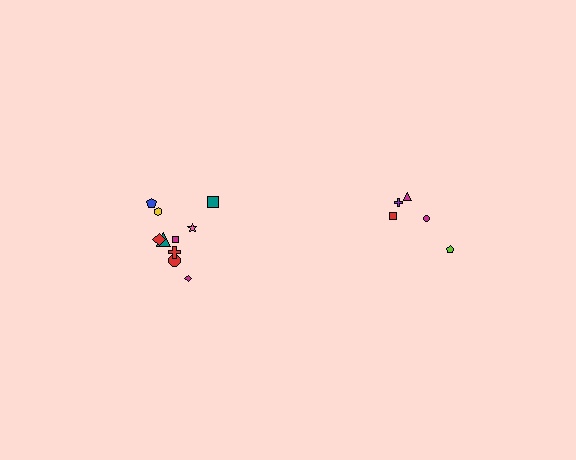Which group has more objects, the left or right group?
The left group.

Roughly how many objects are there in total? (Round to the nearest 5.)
Roughly 15 objects in total.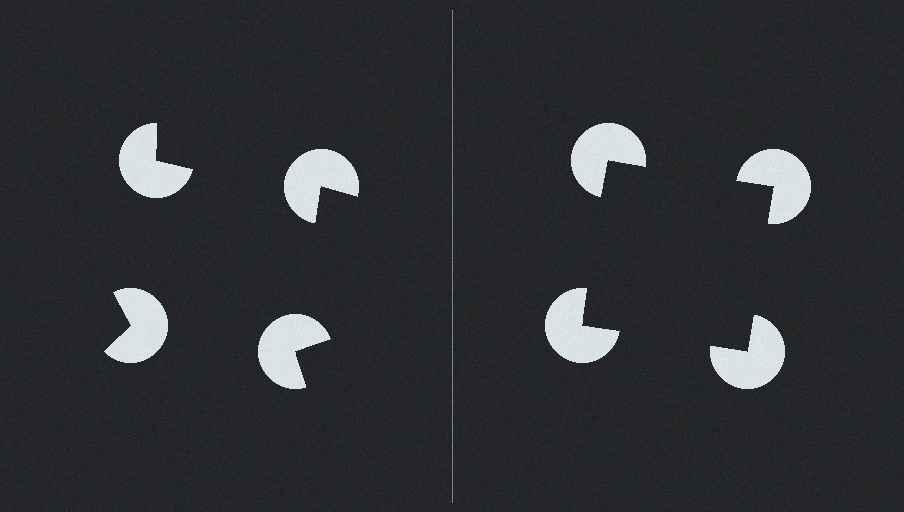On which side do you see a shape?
An illusory square appears on the right side. On the left side the wedge cuts are rotated, so no coherent shape forms.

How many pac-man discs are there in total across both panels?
8 — 4 on each side.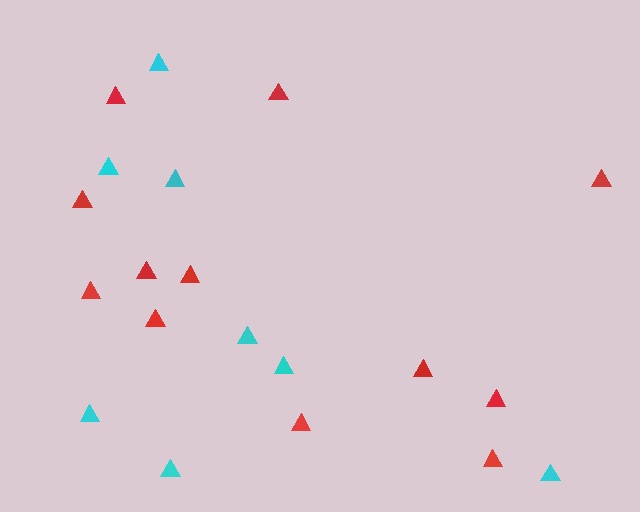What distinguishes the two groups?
There are 2 groups: one group of red triangles (12) and one group of cyan triangles (8).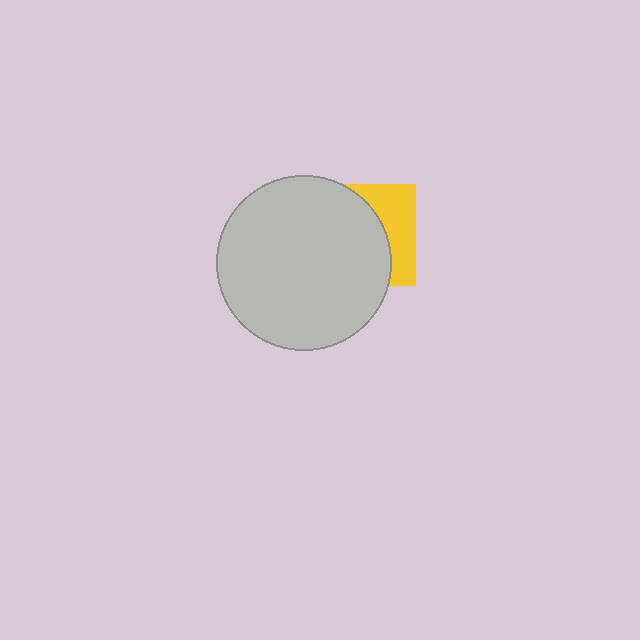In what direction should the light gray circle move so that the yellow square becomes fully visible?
The light gray circle should move left. That is the shortest direction to clear the overlap and leave the yellow square fully visible.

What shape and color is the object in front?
The object in front is a light gray circle.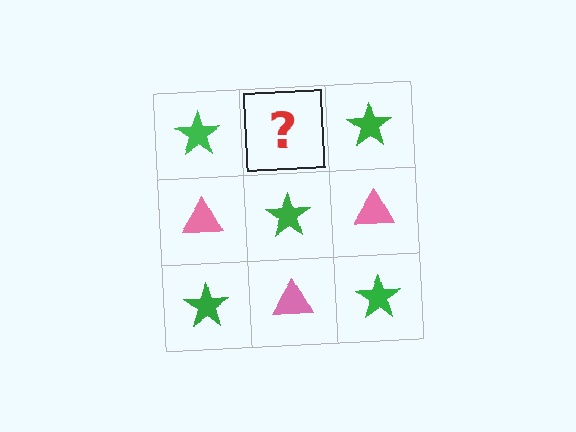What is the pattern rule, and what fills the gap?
The rule is that it alternates green star and pink triangle in a checkerboard pattern. The gap should be filled with a pink triangle.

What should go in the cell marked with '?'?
The missing cell should contain a pink triangle.